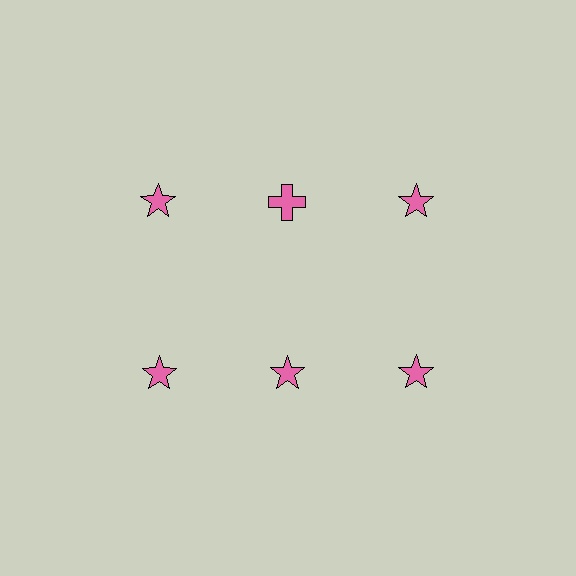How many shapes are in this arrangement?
There are 6 shapes arranged in a grid pattern.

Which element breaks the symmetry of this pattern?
The pink cross in the top row, second from left column breaks the symmetry. All other shapes are pink stars.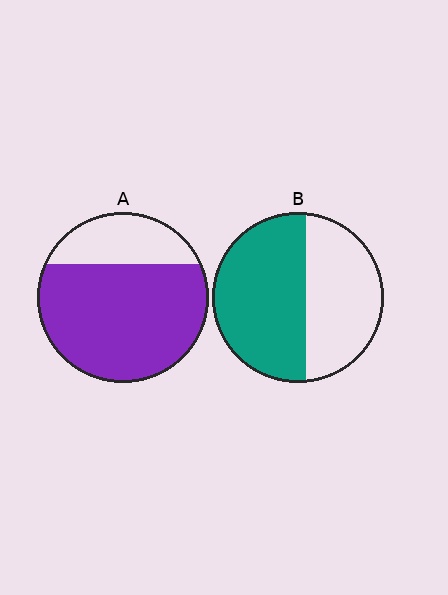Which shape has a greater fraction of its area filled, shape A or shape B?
Shape A.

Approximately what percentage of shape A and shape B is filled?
A is approximately 75% and B is approximately 55%.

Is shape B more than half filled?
Yes.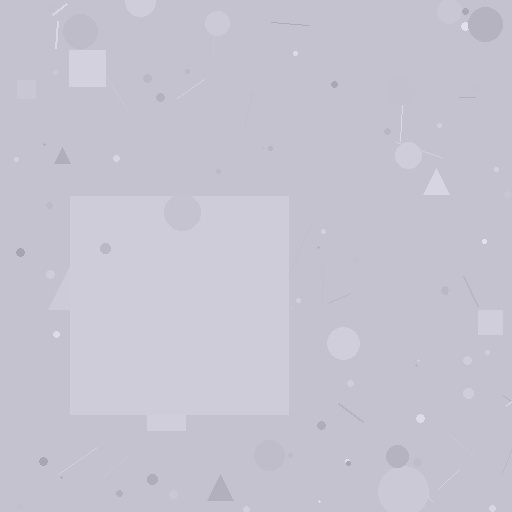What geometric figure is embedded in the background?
A square is embedded in the background.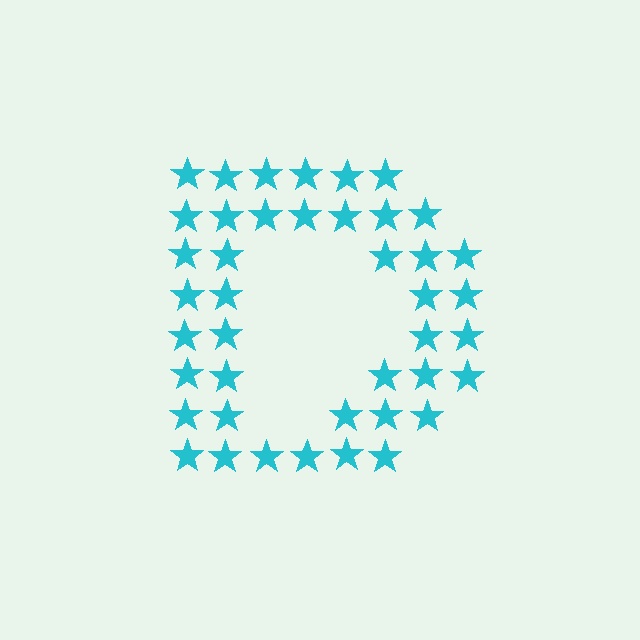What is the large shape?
The large shape is the letter D.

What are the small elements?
The small elements are stars.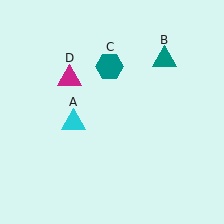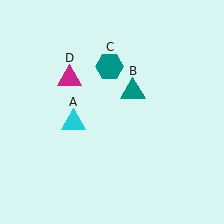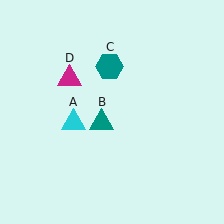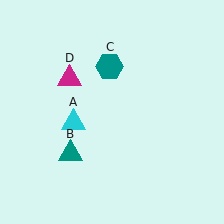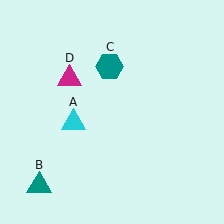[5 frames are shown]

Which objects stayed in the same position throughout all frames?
Cyan triangle (object A) and teal hexagon (object C) and magenta triangle (object D) remained stationary.